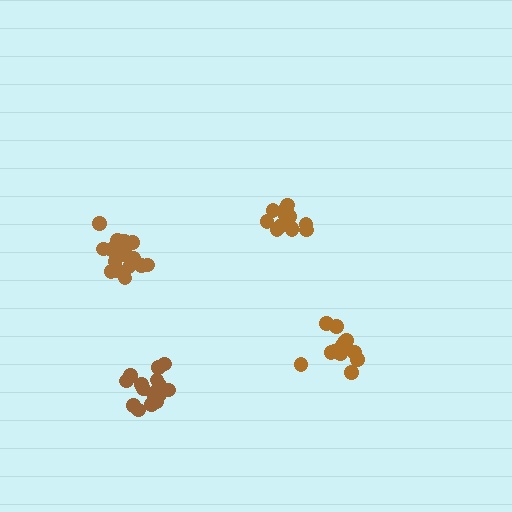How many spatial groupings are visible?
There are 4 spatial groupings.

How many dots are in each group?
Group 1: 13 dots, Group 2: 14 dots, Group 3: 16 dots, Group 4: 19 dots (62 total).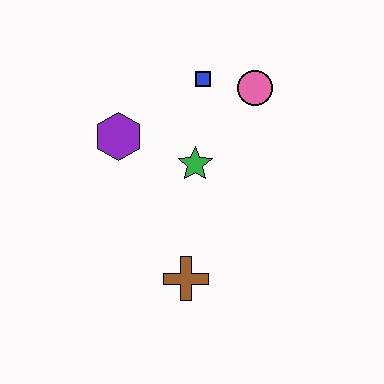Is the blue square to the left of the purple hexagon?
No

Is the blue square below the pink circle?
No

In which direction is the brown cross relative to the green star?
The brown cross is below the green star.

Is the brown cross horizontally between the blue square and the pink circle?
No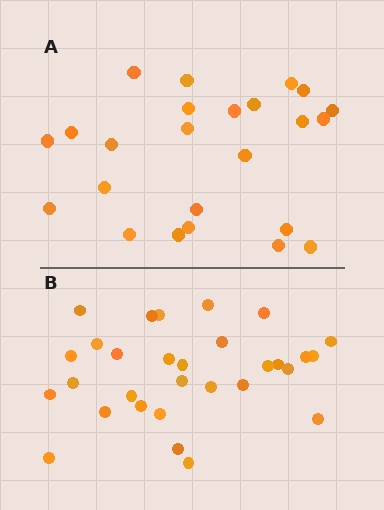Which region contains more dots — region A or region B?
Region B (the bottom region) has more dots.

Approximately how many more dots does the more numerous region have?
Region B has about 6 more dots than region A.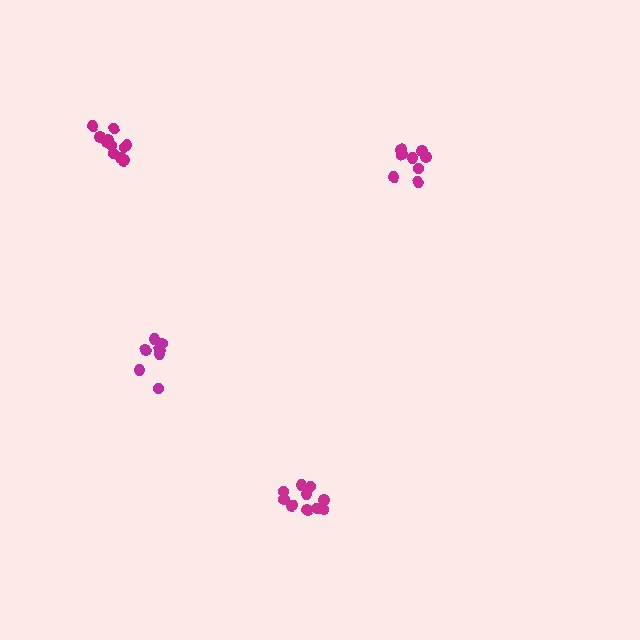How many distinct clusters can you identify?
There are 4 distinct clusters.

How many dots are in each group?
Group 1: 10 dots, Group 2: 8 dots, Group 3: 11 dots, Group 4: 7 dots (36 total).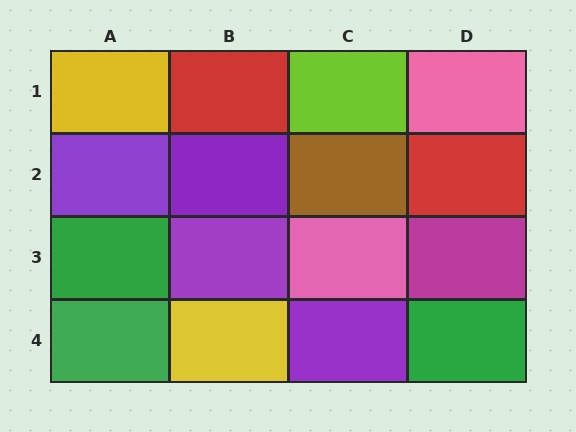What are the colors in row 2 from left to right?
Purple, purple, brown, red.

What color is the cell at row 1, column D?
Pink.